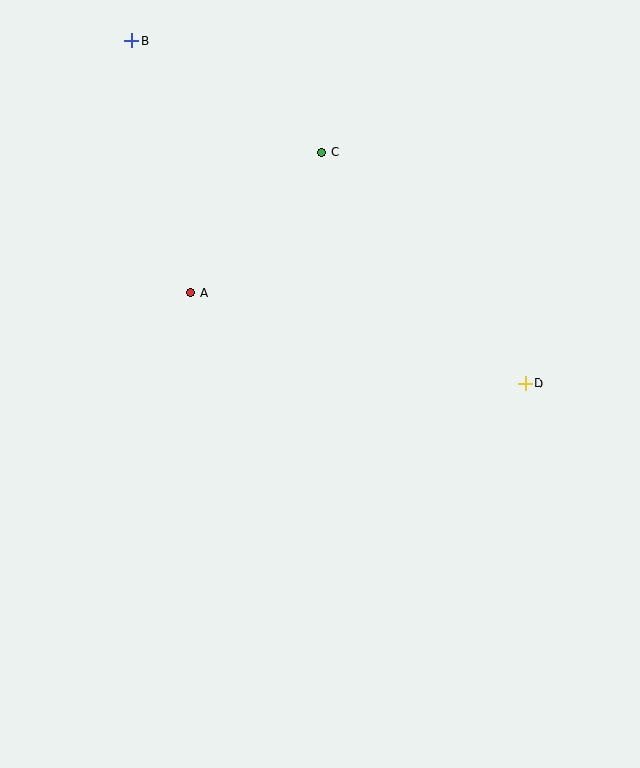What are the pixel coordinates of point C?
Point C is at (322, 152).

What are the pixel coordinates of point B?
Point B is at (132, 41).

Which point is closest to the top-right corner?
Point C is closest to the top-right corner.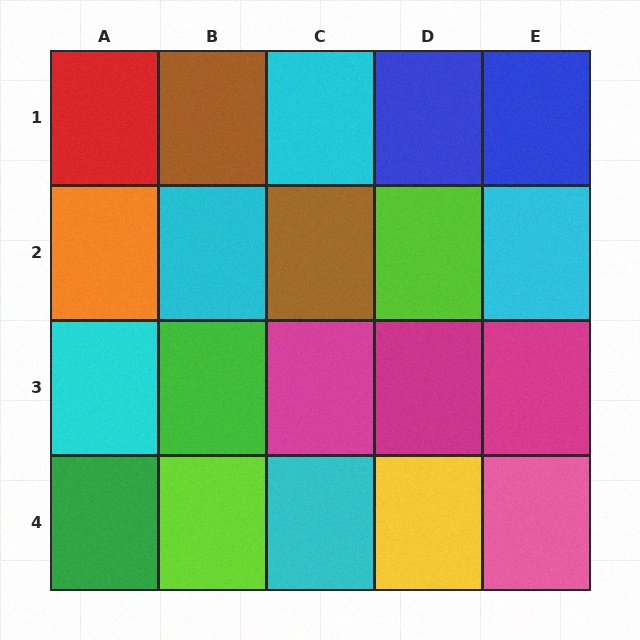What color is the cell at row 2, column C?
Brown.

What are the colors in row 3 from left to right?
Cyan, green, magenta, magenta, magenta.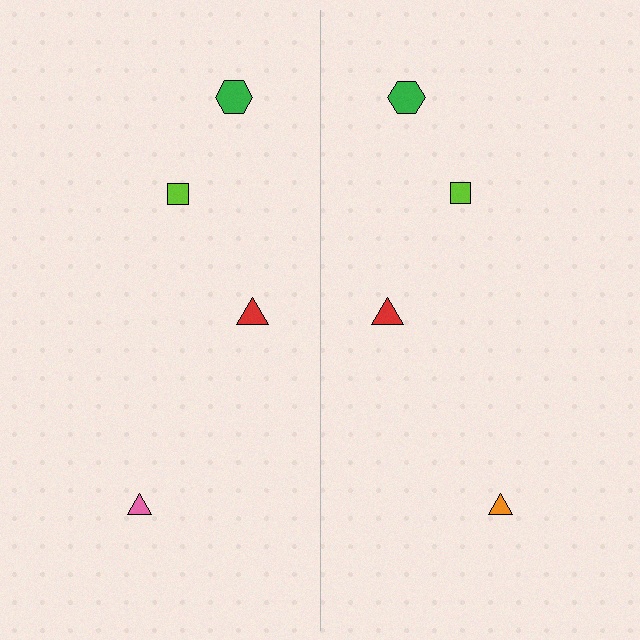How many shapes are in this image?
There are 8 shapes in this image.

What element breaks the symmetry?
The orange triangle on the right side breaks the symmetry — its mirror counterpart is pink.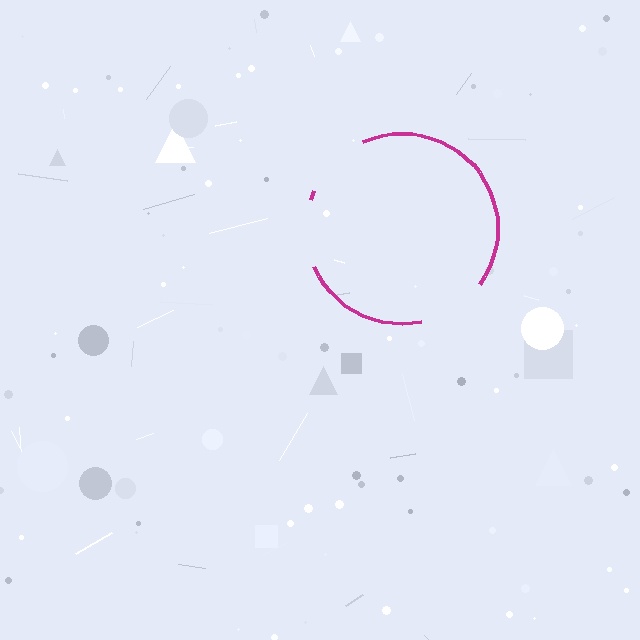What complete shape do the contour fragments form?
The contour fragments form a circle.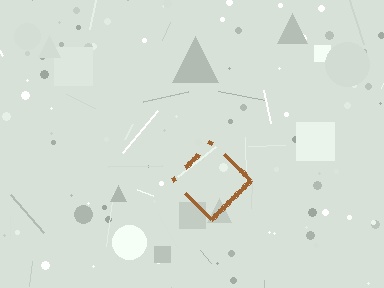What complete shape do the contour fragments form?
The contour fragments form a diamond.